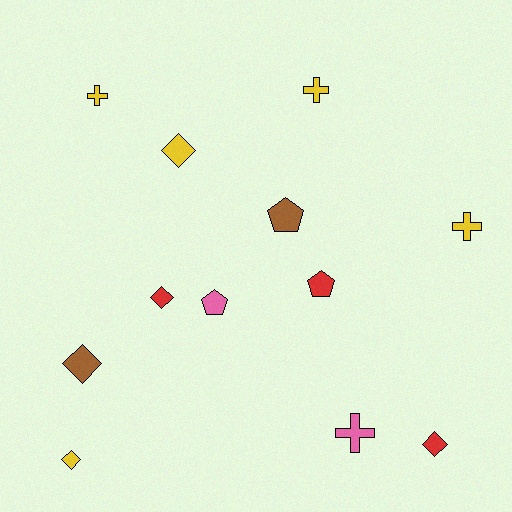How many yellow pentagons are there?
There are no yellow pentagons.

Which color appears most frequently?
Yellow, with 5 objects.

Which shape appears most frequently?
Diamond, with 5 objects.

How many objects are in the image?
There are 12 objects.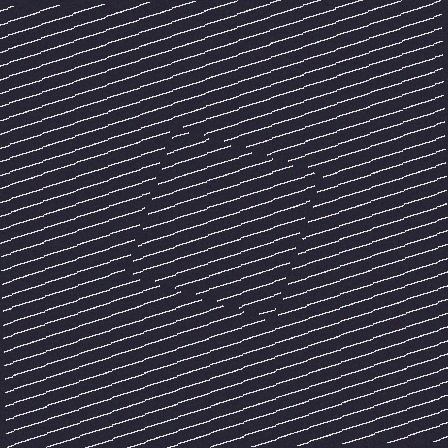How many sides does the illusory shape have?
4 sides — the line-ends trace a square.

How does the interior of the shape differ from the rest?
The interior of the shape contains the same grating, shifted by half a period — the contour is defined by the phase discontinuity where line-ends from the inner and outer gratings abut.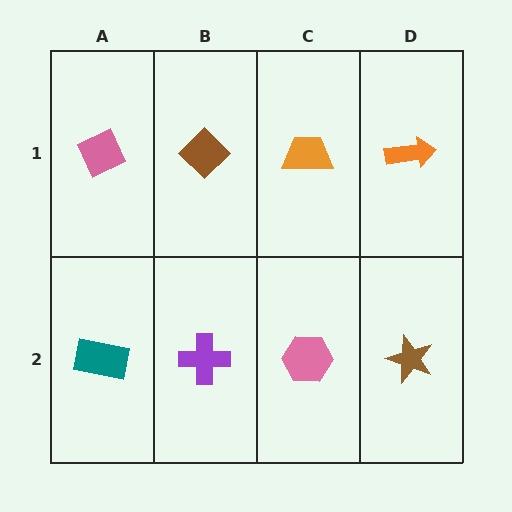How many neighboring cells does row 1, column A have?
2.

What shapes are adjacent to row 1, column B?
A purple cross (row 2, column B), a pink diamond (row 1, column A), an orange trapezoid (row 1, column C).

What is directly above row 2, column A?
A pink diamond.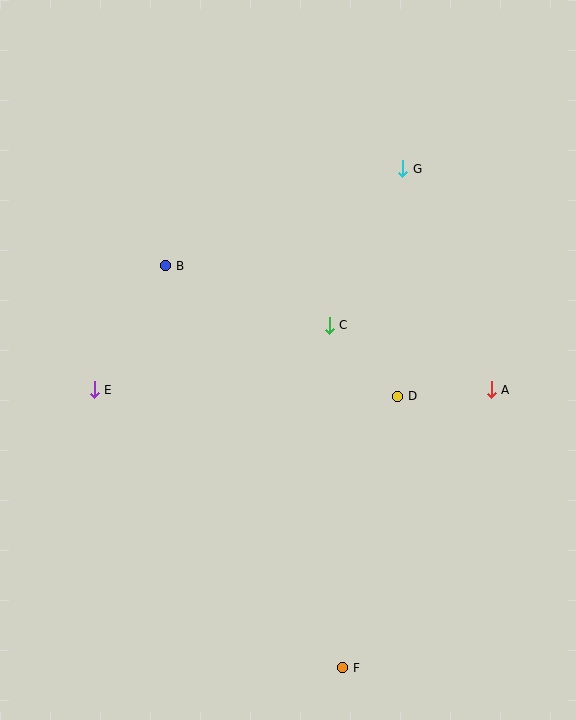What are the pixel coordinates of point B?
Point B is at (166, 266).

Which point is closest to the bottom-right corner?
Point F is closest to the bottom-right corner.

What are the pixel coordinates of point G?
Point G is at (403, 169).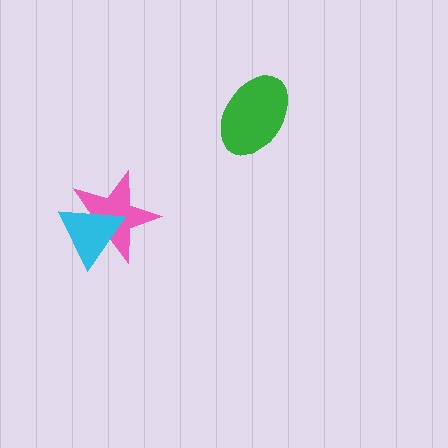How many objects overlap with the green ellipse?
0 objects overlap with the green ellipse.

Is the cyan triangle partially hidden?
No, no other shape covers it.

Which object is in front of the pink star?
The cyan triangle is in front of the pink star.